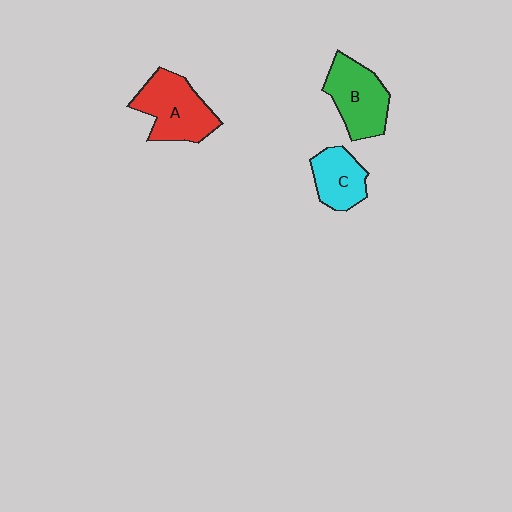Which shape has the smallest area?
Shape C (cyan).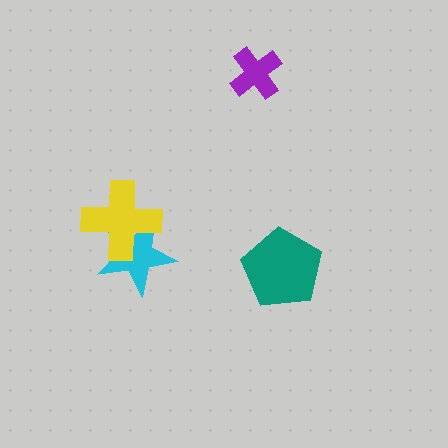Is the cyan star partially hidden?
Yes, it is partially covered by another shape.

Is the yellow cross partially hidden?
No, no other shape covers it.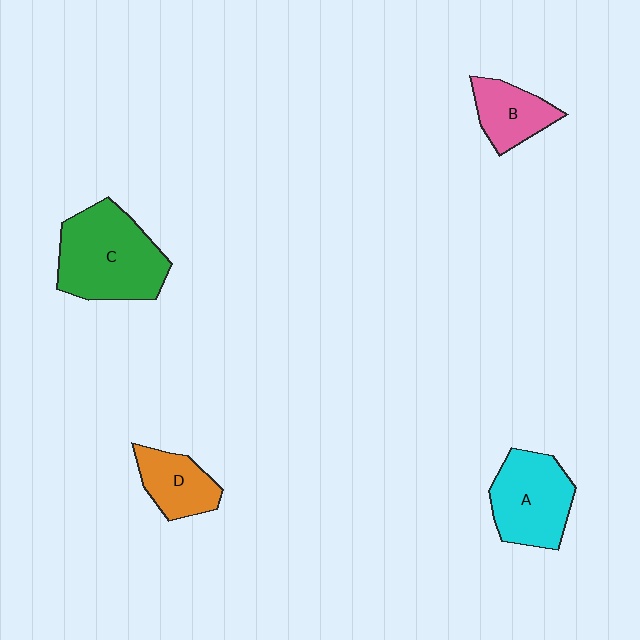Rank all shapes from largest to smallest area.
From largest to smallest: C (green), A (cyan), D (orange), B (pink).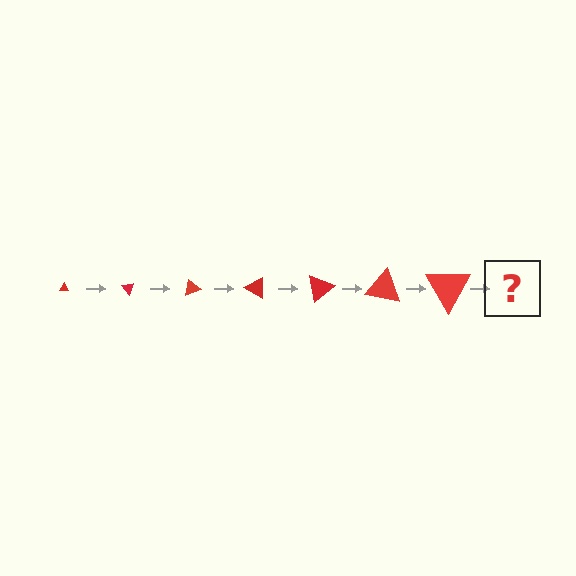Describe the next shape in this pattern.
It should be a triangle, larger than the previous one and rotated 350 degrees from the start.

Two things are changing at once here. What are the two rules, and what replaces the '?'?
The two rules are that the triangle grows larger each step and it rotates 50 degrees each step. The '?' should be a triangle, larger than the previous one and rotated 350 degrees from the start.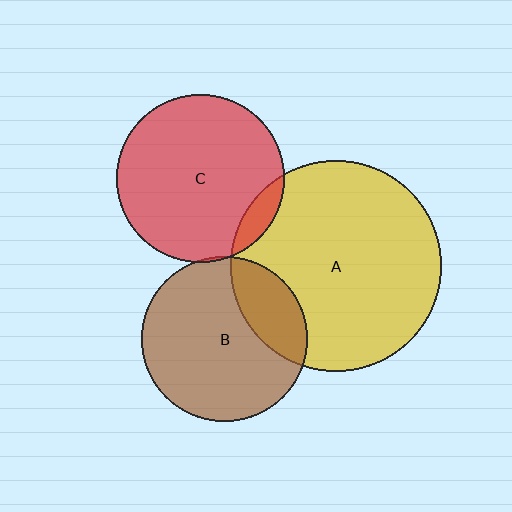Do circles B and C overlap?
Yes.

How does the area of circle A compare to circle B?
Approximately 1.6 times.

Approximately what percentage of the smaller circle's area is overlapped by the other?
Approximately 5%.